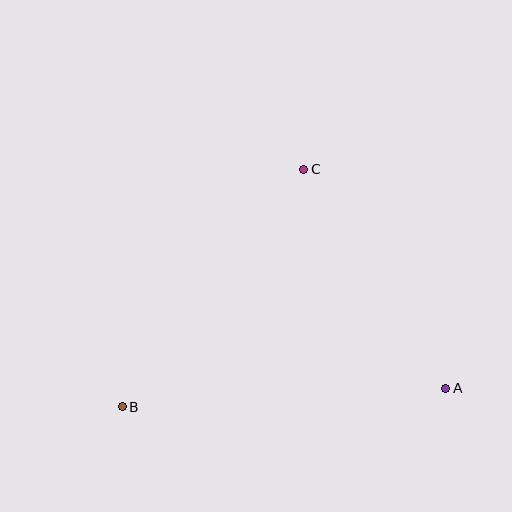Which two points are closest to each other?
Points A and C are closest to each other.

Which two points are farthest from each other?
Points A and B are farthest from each other.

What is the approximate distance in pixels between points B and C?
The distance between B and C is approximately 298 pixels.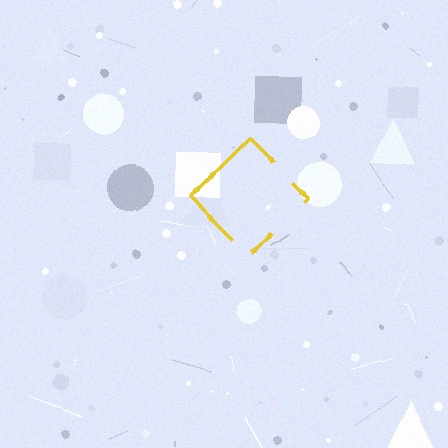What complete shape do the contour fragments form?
The contour fragments form a diamond.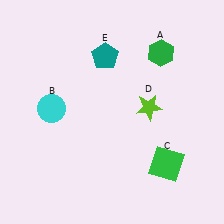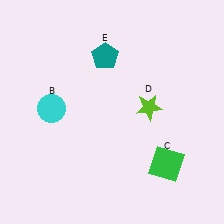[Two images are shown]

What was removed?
The green hexagon (A) was removed in Image 2.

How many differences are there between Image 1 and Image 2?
There is 1 difference between the two images.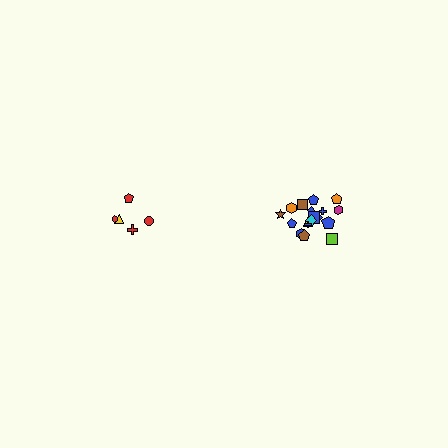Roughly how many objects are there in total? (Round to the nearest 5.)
Roughly 25 objects in total.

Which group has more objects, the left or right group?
The right group.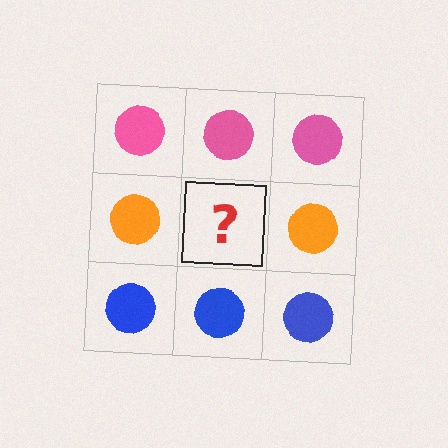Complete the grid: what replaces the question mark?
The question mark should be replaced with an orange circle.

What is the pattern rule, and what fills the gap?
The rule is that each row has a consistent color. The gap should be filled with an orange circle.